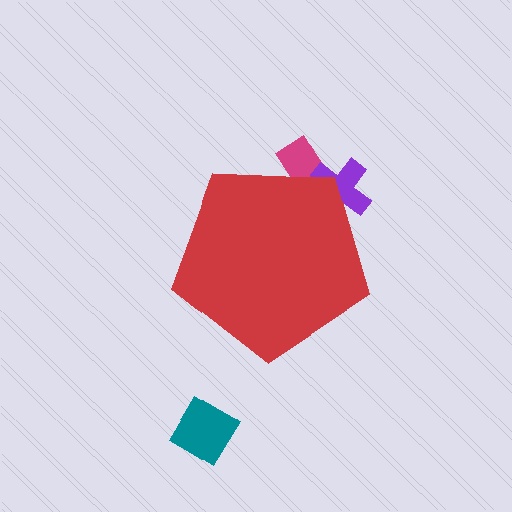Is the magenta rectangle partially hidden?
Yes, the magenta rectangle is partially hidden behind the red pentagon.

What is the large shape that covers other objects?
A red pentagon.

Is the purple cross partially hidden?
Yes, the purple cross is partially hidden behind the red pentagon.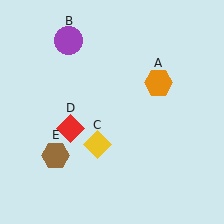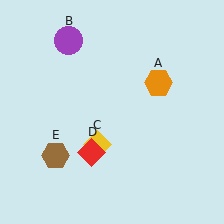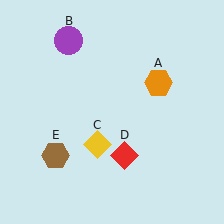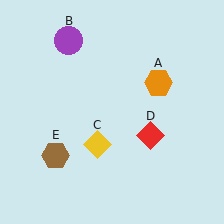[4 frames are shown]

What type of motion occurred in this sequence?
The red diamond (object D) rotated counterclockwise around the center of the scene.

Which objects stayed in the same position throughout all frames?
Orange hexagon (object A) and purple circle (object B) and yellow diamond (object C) and brown hexagon (object E) remained stationary.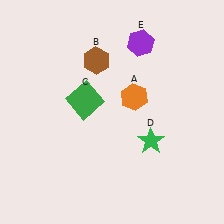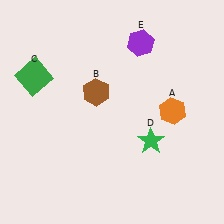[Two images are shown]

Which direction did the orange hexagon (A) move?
The orange hexagon (A) moved right.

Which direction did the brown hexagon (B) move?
The brown hexagon (B) moved down.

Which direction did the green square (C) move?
The green square (C) moved left.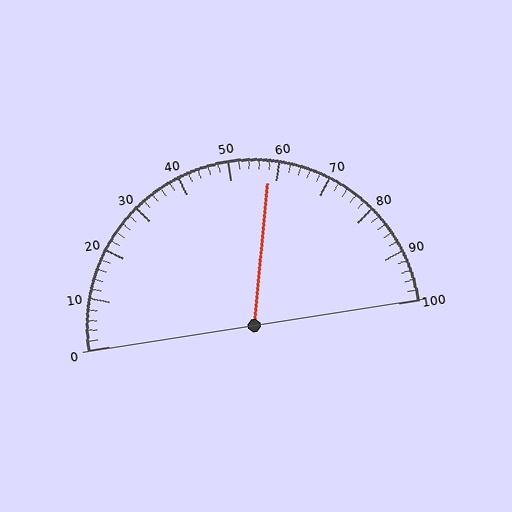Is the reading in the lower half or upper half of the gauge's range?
The reading is in the upper half of the range (0 to 100).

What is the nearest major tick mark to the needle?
The nearest major tick mark is 60.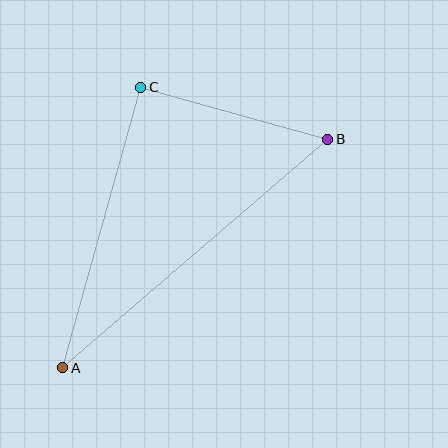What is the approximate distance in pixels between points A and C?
The distance between A and C is approximately 291 pixels.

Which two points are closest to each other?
Points B and C are closest to each other.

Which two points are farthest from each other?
Points A and B are farthest from each other.